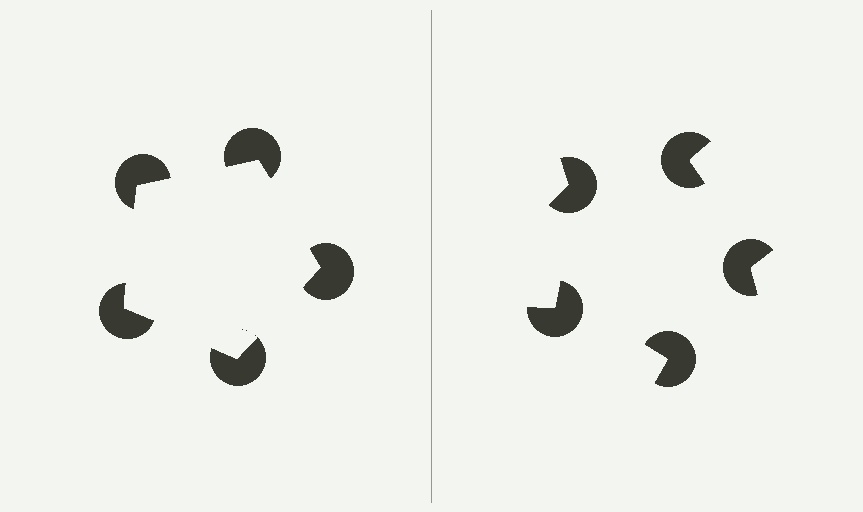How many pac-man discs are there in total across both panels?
10 — 5 on each side.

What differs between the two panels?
The pac-man discs are positioned identically on both sides; only the wedge orientations differ. On the left they align to a pentagon; on the right they are misaligned.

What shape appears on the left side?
An illusory pentagon.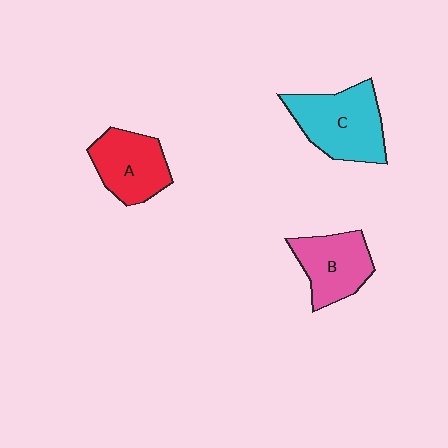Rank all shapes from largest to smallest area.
From largest to smallest: C (cyan), A (red), B (pink).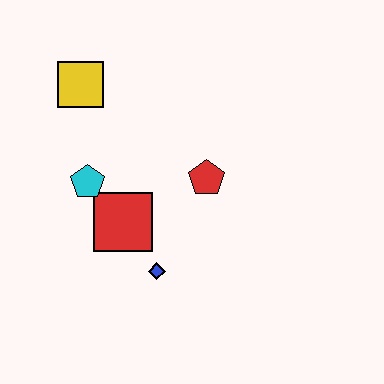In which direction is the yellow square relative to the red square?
The yellow square is above the red square.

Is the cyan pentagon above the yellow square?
No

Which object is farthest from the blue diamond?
The yellow square is farthest from the blue diamond.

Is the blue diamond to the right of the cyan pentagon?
Yes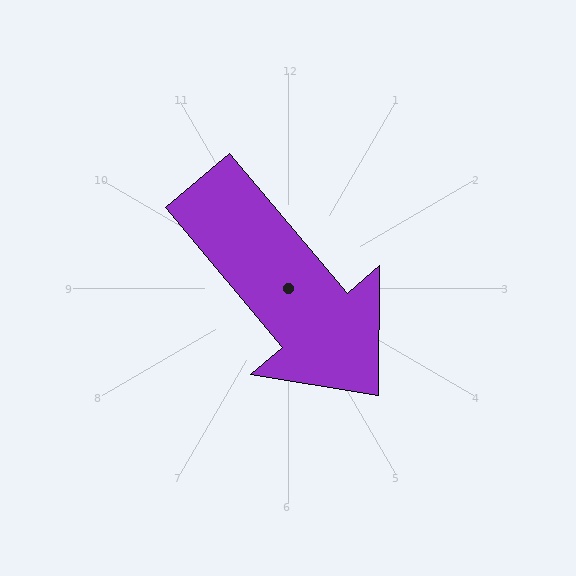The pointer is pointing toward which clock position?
Roughly 5 o'clock.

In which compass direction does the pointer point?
Southeast.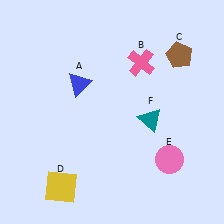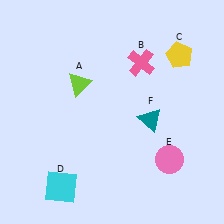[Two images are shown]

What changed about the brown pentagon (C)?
In Image 1, C is brown. In Image 2, it changed to yellow.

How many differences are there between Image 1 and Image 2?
There are 3 differences between the two images.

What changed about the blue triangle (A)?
In Image 1, A is blue. In Image 2, it changed to lime.